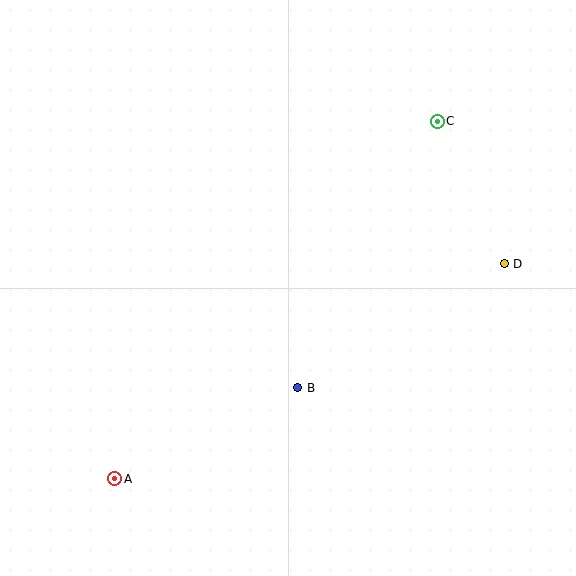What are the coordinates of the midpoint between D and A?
The midpoint between D and A is at (310, 371).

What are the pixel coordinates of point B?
Point B is at (298, 388).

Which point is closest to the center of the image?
Point B at (298, 388) is closest to the center.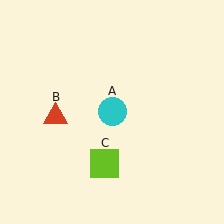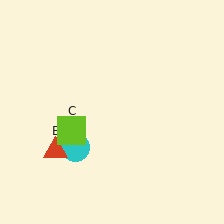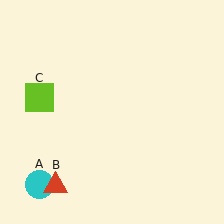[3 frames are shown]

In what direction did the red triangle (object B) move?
The red triangle (object B) moved down.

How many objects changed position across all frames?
3 objects changed position: cyan circle (object A), red triangle (object B), lime square (object C).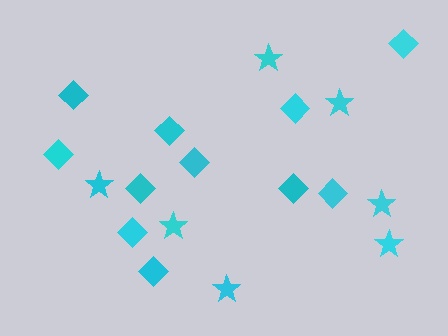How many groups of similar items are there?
There are 2 groups: one group of stars (7) and one group of diamonds (11).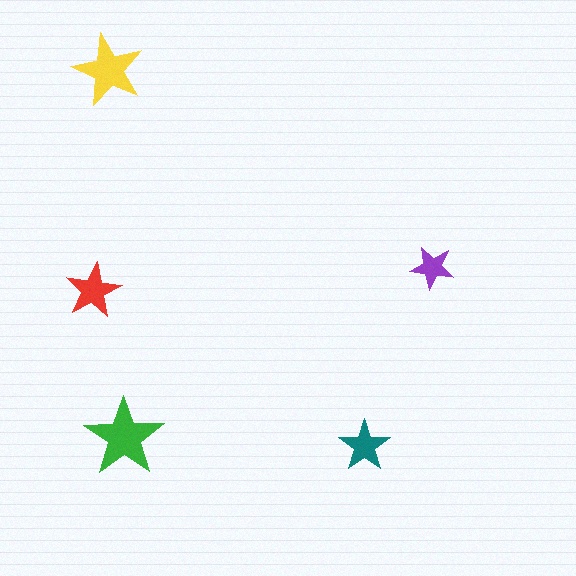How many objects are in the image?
There are 5 objects in the image.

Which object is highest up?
The yellow star is topmost.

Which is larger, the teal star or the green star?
The green one.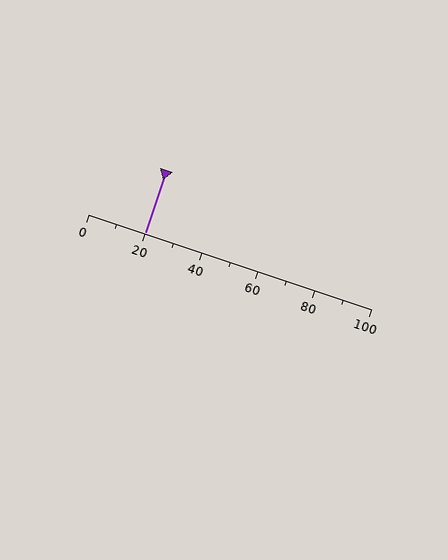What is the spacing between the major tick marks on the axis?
The major ticks are spaced 20 apart.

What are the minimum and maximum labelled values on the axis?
The axis runs from 0 to 100.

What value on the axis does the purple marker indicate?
The marker indicates approximately 20.